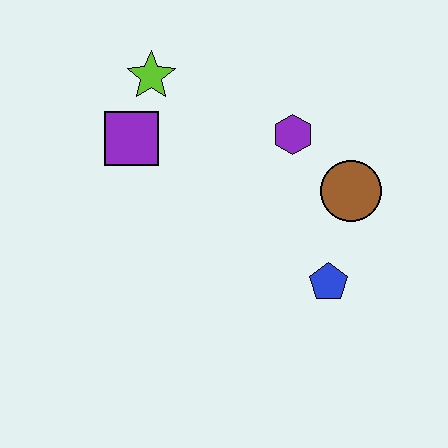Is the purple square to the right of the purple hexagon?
No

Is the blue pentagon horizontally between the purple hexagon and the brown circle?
Yes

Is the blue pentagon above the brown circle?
No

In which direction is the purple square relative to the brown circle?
The purple square is to the left of the brown circle.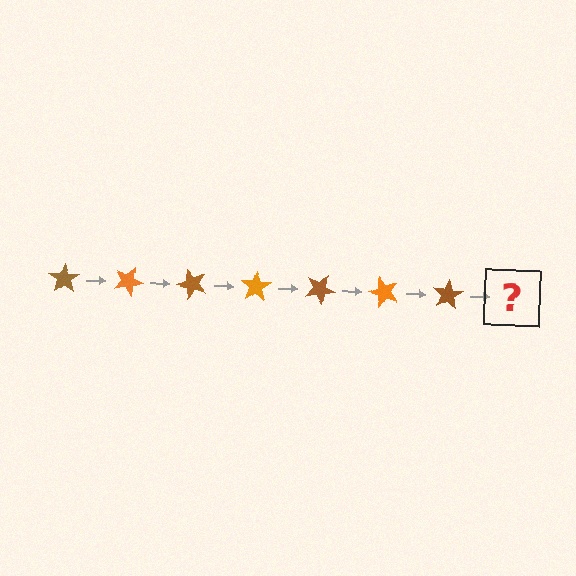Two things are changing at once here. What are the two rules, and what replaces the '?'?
The two rules are that it rotates 25 degrees each step and the color cycles through brown and orange. The '?' should be an orange star, rotated 175 degrees from the start.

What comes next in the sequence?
The next element should be an orange star, rotated 175 degrees from the start.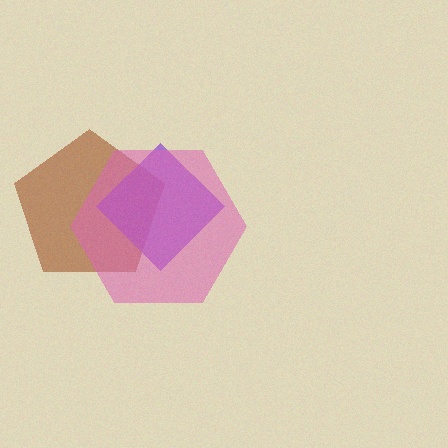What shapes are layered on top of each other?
The layered shapes are: a brown pentagon, a purple diamond, a pink hexagon.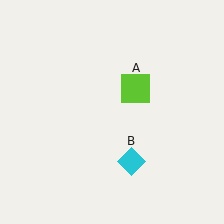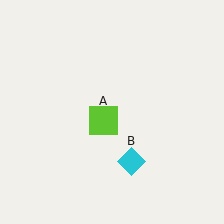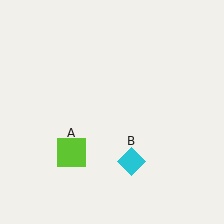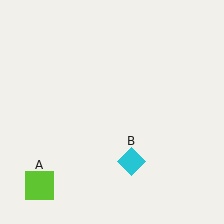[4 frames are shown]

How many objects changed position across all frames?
1 object changed position: lime square (object A).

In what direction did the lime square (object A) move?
The lime square (object A) moved down and to the left.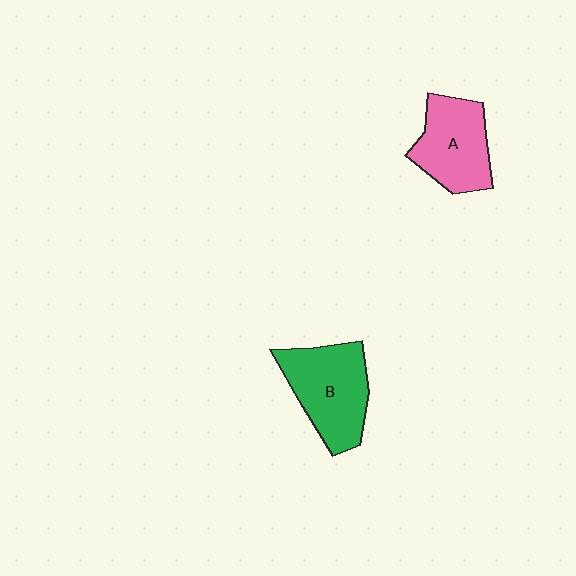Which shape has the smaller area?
Shape A (pink).